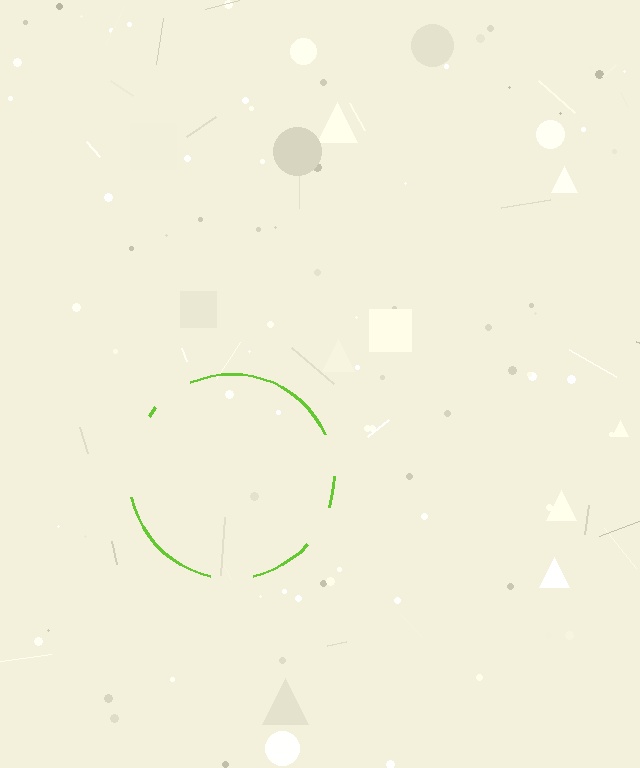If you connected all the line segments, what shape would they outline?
They would outline a circle.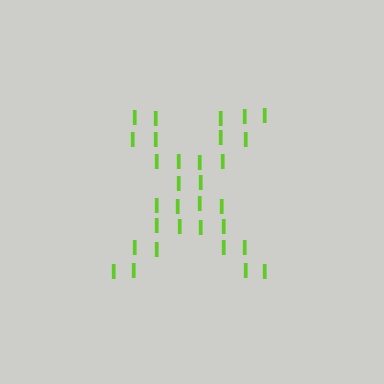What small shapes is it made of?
It is made of small letter I's.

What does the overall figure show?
The overall figure shows the letter X.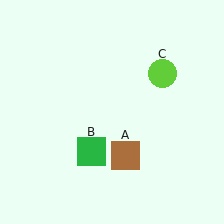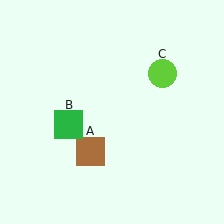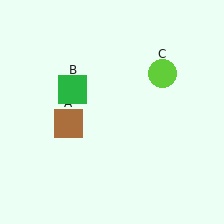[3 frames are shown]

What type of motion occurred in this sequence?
The brown square (object A), green square (object B) rotated clockwise around the center of the scene.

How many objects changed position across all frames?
2 objects changed position: brown square (object A), green square (object B).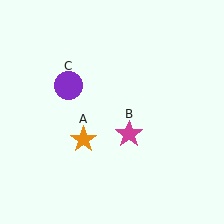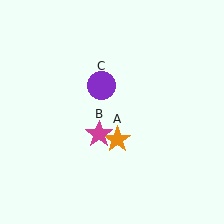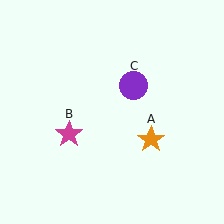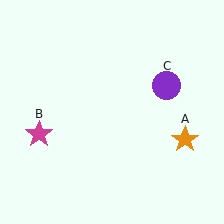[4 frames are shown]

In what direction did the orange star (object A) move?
The orange star (object A) moved right.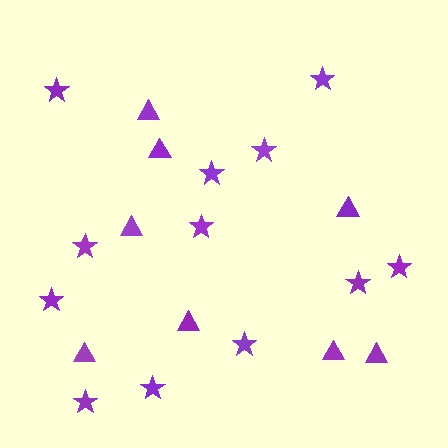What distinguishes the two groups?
There are 2 groups: one group of stars (12) and one group of triangles (8).